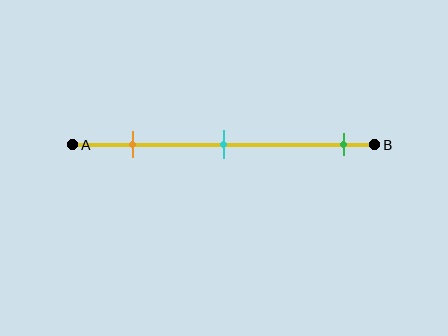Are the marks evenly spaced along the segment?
No, the marks are not evenly spaced.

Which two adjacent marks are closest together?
The orange and cyan marks are the closest adjacent pair.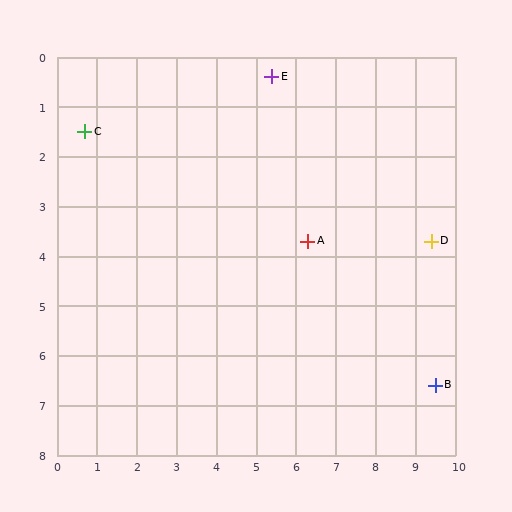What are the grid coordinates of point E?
Point E is at approximately (5.4, 0.4).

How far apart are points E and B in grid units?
Points E and B are about 7.4 grid units apart.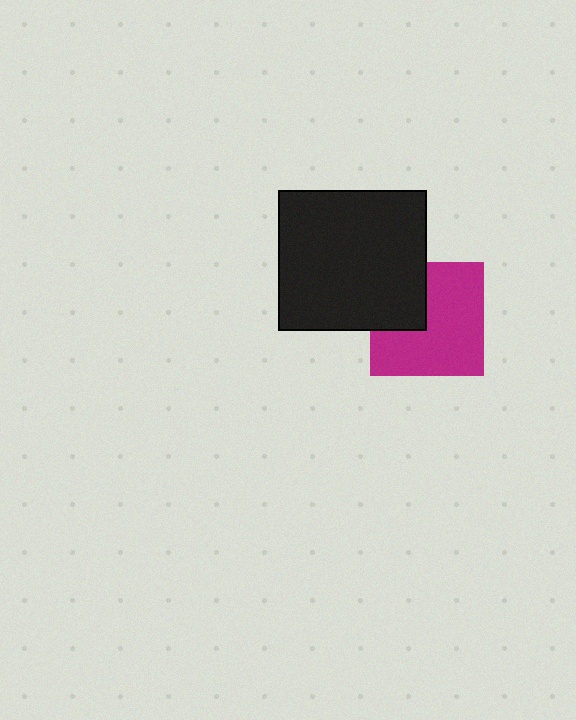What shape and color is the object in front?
The object in front is a black rectangle.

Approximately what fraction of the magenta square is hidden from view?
Roughly 31% of the magenta square is hidden behind the black rectangle.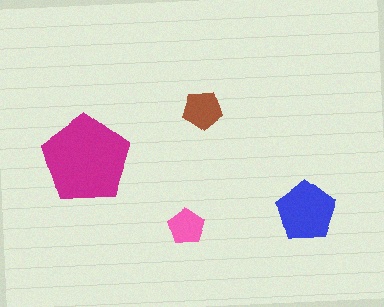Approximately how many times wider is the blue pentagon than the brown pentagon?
About 1.5 times wider.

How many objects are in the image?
There are 4 objects in the image.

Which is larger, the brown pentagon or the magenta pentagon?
The magenta one.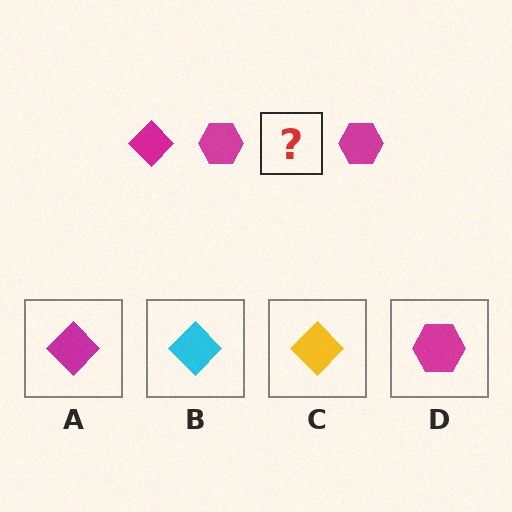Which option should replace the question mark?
Option A.